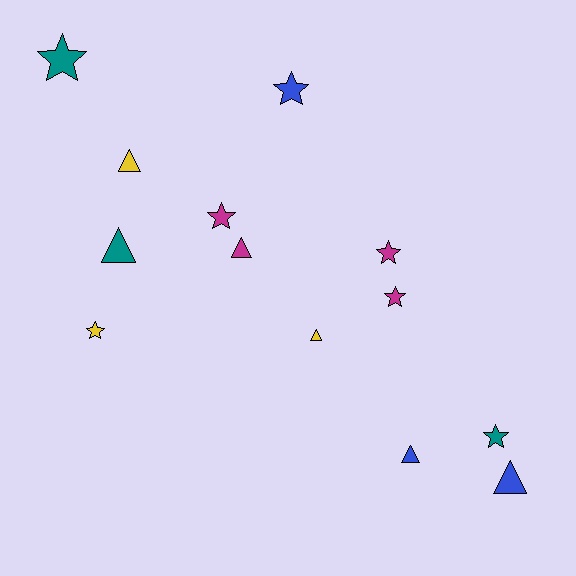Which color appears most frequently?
Magenta, with 4 objects.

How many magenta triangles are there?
There is 1 magenta triangle.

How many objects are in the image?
There are 13 objects.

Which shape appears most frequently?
Star, with 7 objects.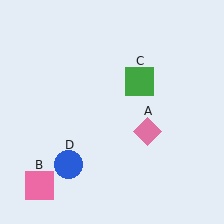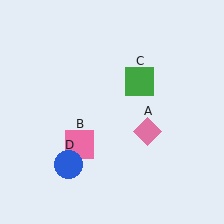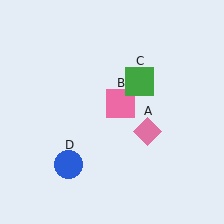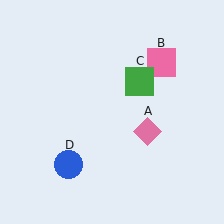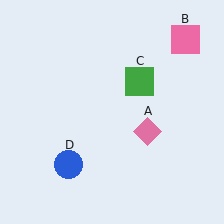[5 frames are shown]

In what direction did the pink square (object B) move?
The pink square (object B) moved up and to the right.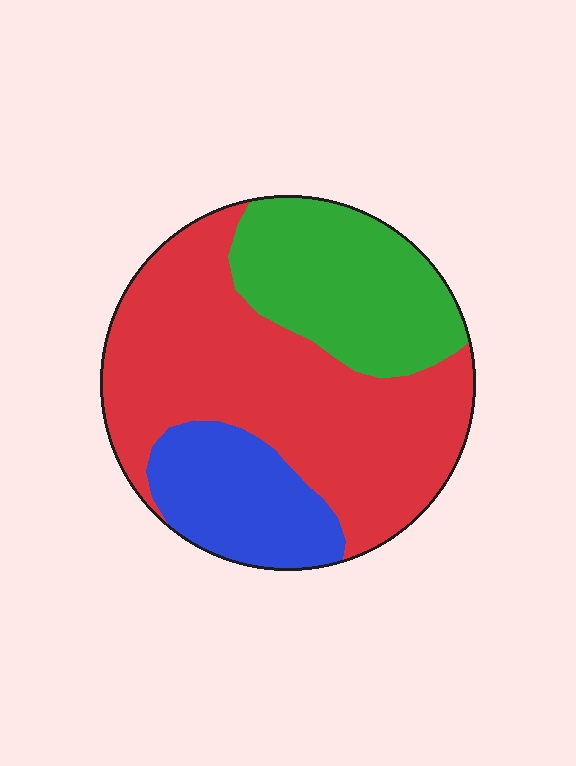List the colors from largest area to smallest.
From largest to smallest: red, green, blue.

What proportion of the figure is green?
Green covers about 25% of the figure.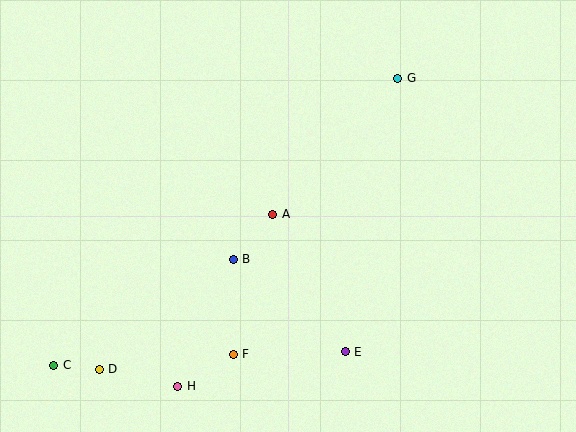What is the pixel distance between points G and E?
The distance between G and E is 279 pixels.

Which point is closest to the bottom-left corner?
Point C is closest to the bottom-left corner.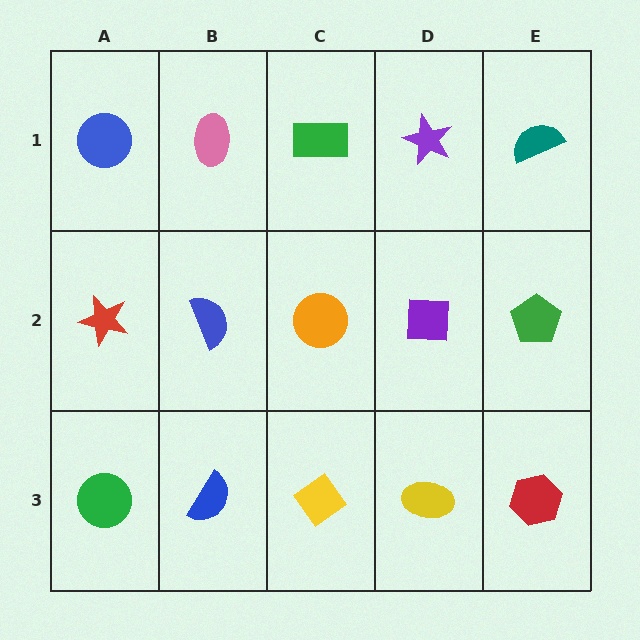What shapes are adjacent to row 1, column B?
A blue semicircle (row 2, column B), a blue circle (row 1, column A), a green rectangle (row 1, column C).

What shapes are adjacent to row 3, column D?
A purple square (row 2, column D), a yellow diamond (row 3, column C), a red hexagon (row 3, column E).